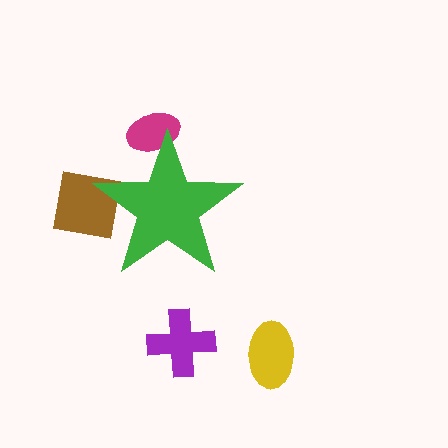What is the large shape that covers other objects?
A green star.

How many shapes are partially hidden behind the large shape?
2 shapes are partially hidden.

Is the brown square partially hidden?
Yes, the brown square is partially hidden behind the green star.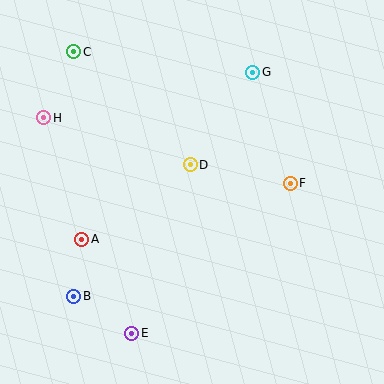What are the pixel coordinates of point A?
Point A is at (82, 239).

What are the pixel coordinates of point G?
Point G is at (253, 72).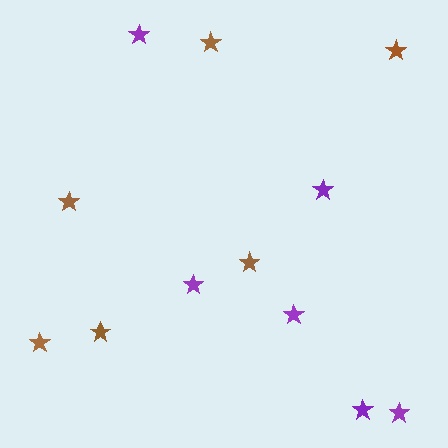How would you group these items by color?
There are 2 groups: one group of purple stars (6) and one group of brown stars (6).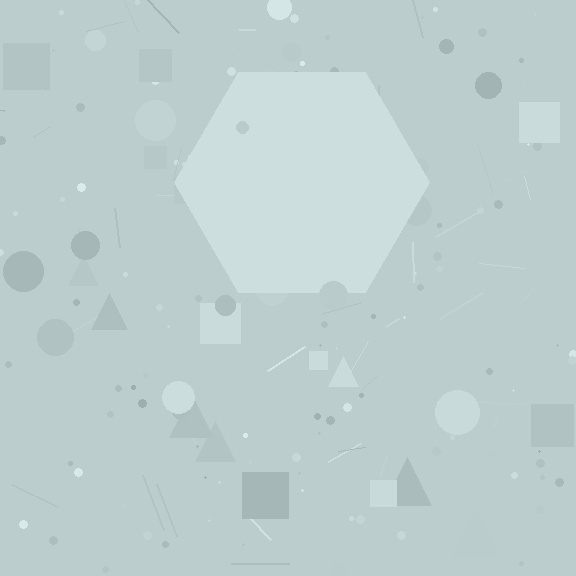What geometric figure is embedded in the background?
A hexagon is embedded in the background.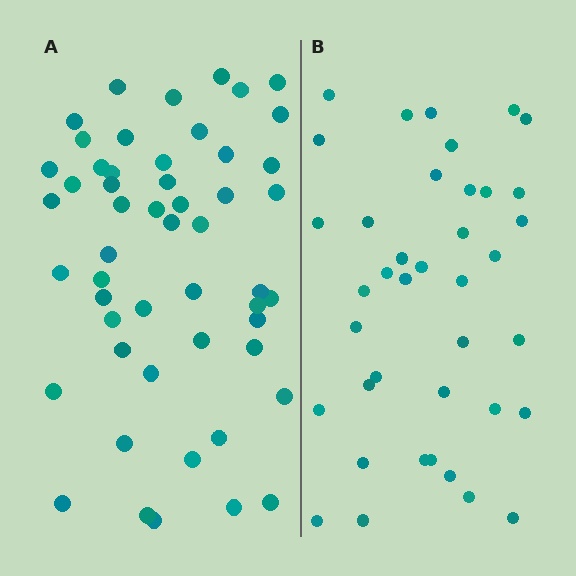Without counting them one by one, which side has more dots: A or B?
Region A (the left region) has more dots.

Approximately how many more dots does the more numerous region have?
Region A has approximately 15 more dots than region B.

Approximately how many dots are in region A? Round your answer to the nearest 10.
About 50 dots. (The exact count is 52, which rounds to 50.)